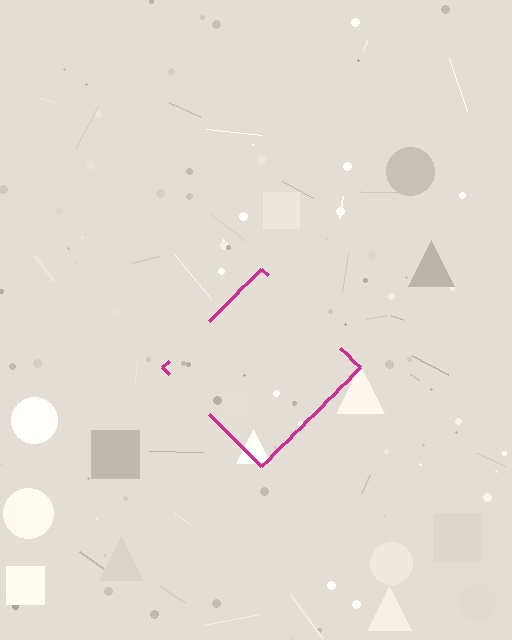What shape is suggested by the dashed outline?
The dashed outline suggests a diamond.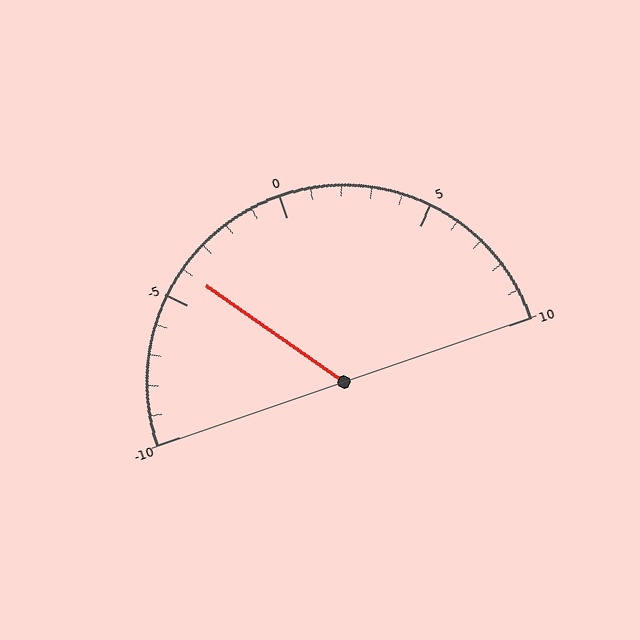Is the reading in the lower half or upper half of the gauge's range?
The reading is in the lower half of the range (-10 to 10).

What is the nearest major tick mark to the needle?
The nearest major tick mark is -5.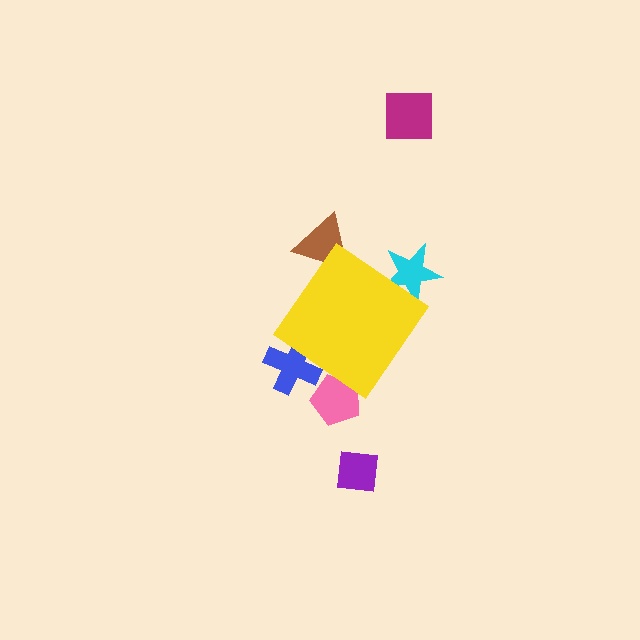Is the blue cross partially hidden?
Yes, the blue cross is partially hidden behind the yellow diamond.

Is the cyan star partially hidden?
Yes, the cyan star is partially hidden behind the yellow diamond.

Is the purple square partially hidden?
No, the purple square is fully visible.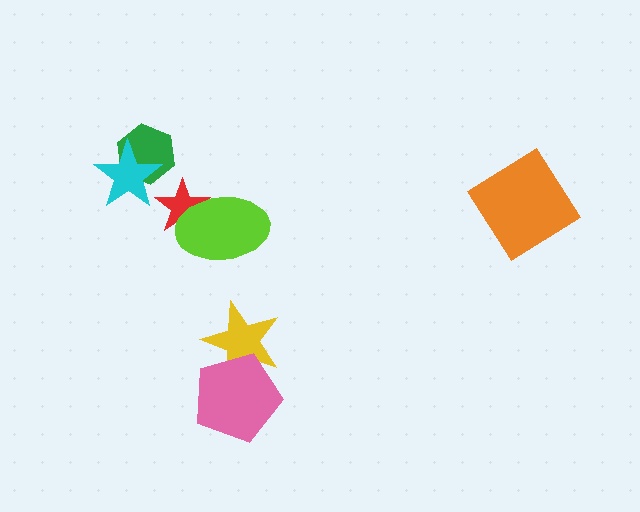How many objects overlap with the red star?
1 object overlaps with the red star.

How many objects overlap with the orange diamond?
0 objects overlap with the orange diamond.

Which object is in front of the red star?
The lime ellipse is in front of the red star.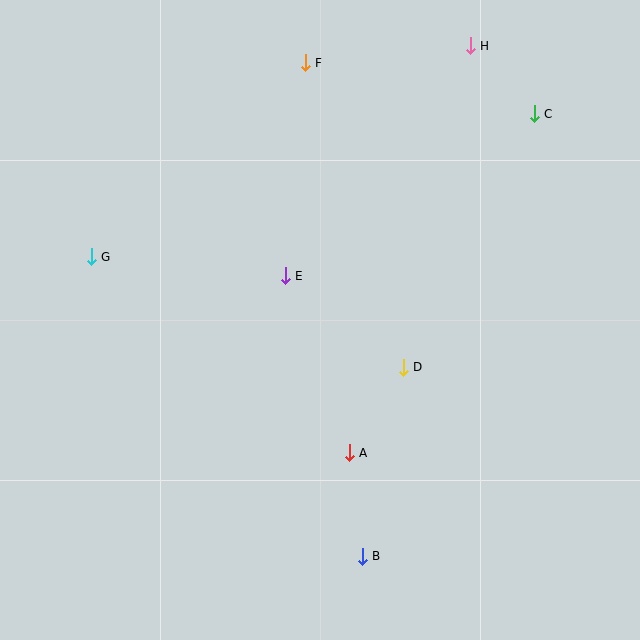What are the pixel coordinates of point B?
Point B is at (362, 556).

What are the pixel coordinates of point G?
Point G is at (91, 257).